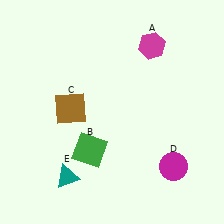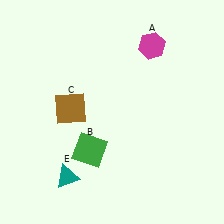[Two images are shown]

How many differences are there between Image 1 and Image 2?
There is 1 difference between the two images.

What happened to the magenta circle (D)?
The magenta circle (D) was removed in Image 2. It was in the bottom-right area of Image 1.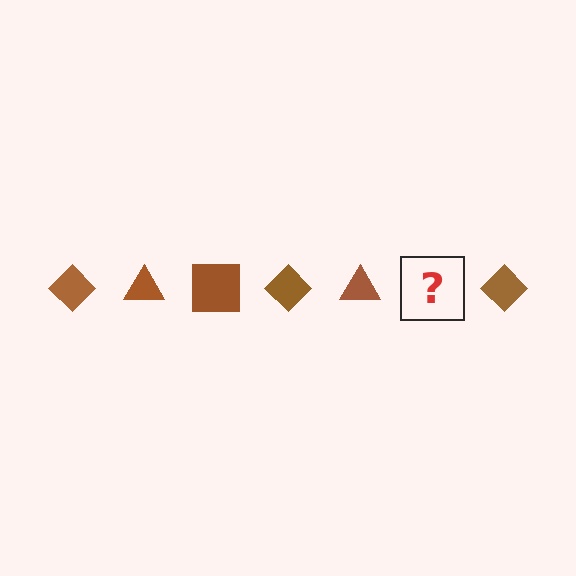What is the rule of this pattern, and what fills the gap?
The rule is that the pattern cycles through diamond, triangle, square shapes in brown. The gap should be filled with a brown square.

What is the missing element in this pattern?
The missing element is a brown square.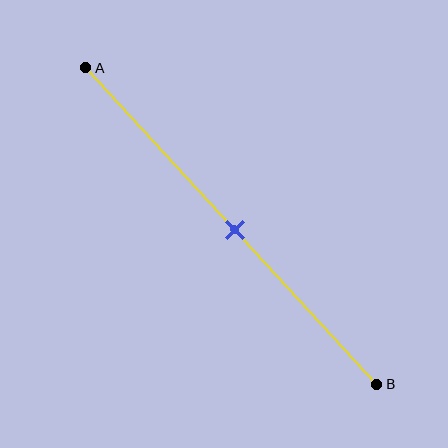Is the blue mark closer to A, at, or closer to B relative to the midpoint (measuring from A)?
The blue mark is approximately at the midpoint of segment AB.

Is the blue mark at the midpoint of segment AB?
Yes, the mark is approximately at the midpoint.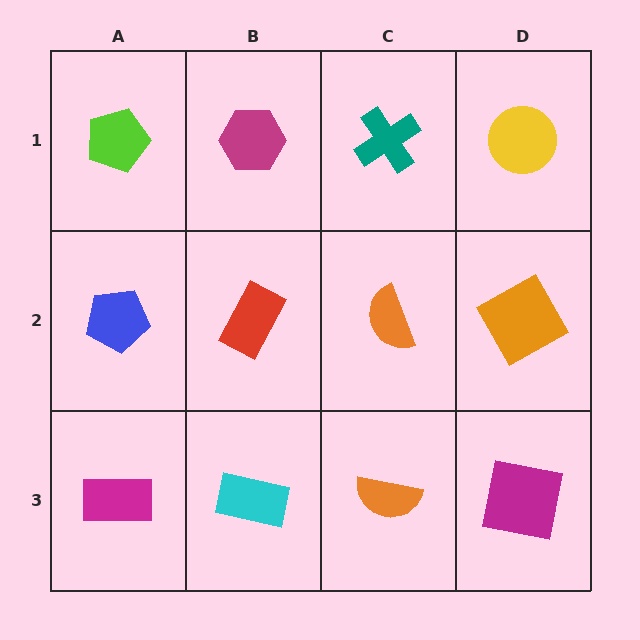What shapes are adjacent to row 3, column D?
An orange square (row 2, column D), an orange semicircle (row 3, column C).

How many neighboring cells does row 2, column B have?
4.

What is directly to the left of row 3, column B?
A magenta rectangle.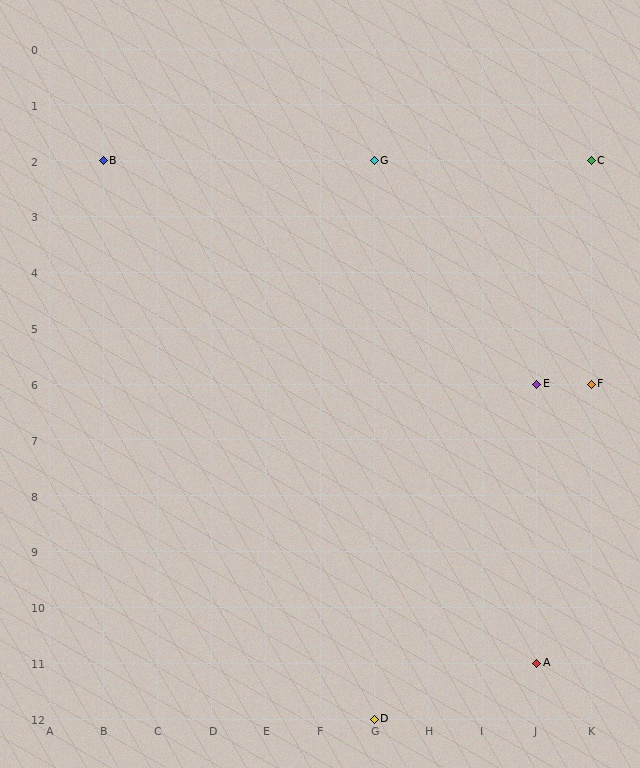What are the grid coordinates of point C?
Point C is at grid coordinates (K, 2).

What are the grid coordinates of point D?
Point D is at grid coordinates (G, 12).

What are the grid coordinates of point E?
Point E is at grid coordinates (J, 6).